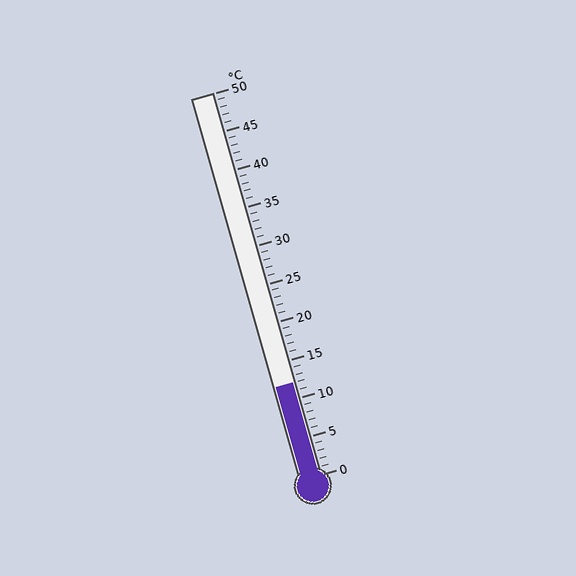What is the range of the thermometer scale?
The thermometer scale ranges from 0°C to 50°C.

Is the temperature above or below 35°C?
The temperature is below 35°C.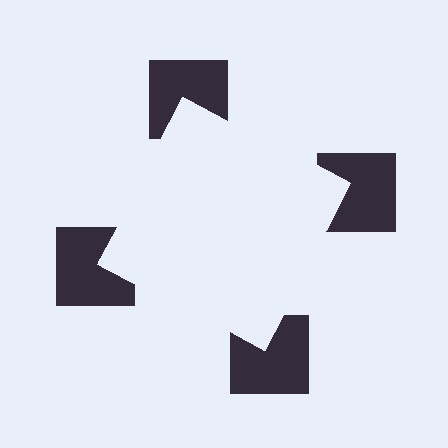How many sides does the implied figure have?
4 sides.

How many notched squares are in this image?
There are 4 — one at each vertex of the illusory square.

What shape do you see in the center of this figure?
An illusory square — its edges are inferred from the aligned wedge cuts in the notched squares, not physically drawn.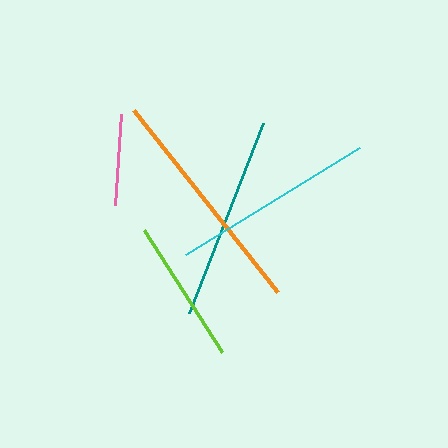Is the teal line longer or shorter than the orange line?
The orange line is longer than the teal line.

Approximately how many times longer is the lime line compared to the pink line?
The lime line is approximately 1.6 times the length of the pink line.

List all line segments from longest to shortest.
From longest to shortest: orange, teal, cyan, lime, pink.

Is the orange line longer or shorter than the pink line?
The orange line is longer than the pink line.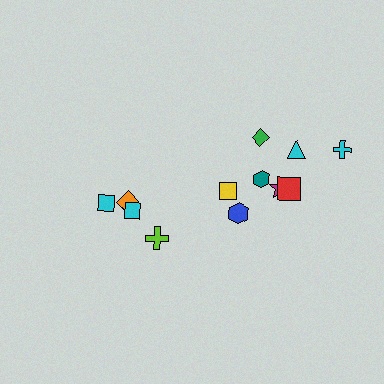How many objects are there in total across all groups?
There are 12 objects.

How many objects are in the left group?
There are 4 objects.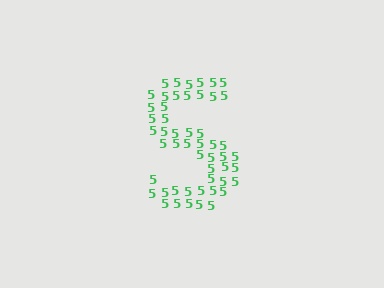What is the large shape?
The large shape is the letter S.